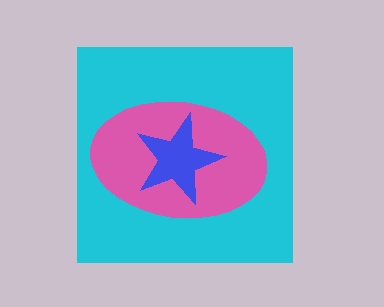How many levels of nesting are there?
3.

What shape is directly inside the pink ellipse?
The blue star.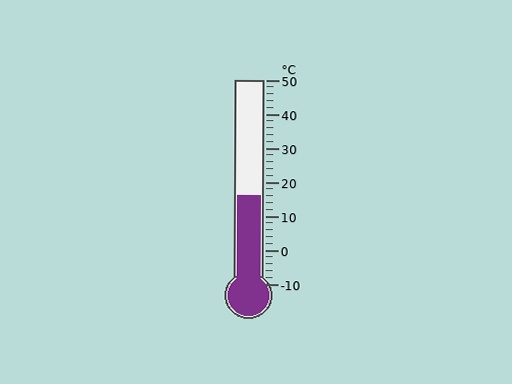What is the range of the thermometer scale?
The thermometer scale ranges from -10°C to 50°C.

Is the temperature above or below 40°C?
The temperature is below 40°C.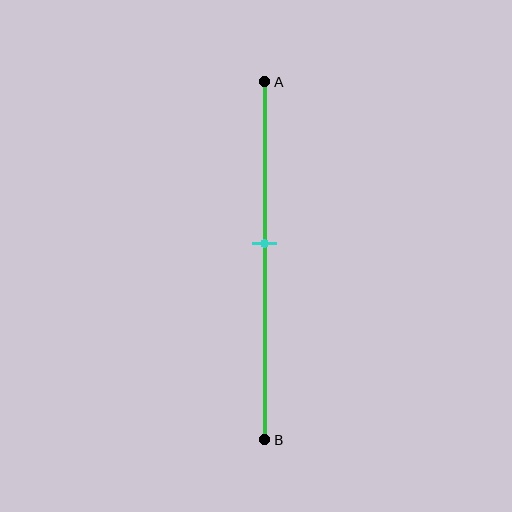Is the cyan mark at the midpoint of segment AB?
No, the mark is at about 45% from A, not at the 50% midpoint.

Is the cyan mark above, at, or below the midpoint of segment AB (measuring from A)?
The cyan mark is above the midpoint of segment AB.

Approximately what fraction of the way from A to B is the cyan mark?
The cyan mark is approximately 45% of the way from A to B.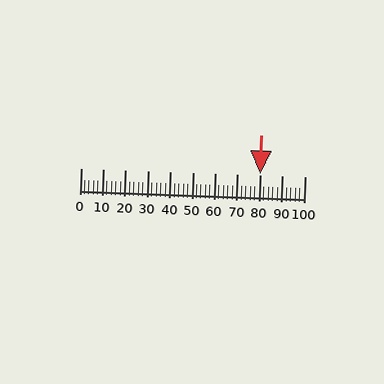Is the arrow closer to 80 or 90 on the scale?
The arrow is closer to 80.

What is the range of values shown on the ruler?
The ruler shows values from 0 to 100.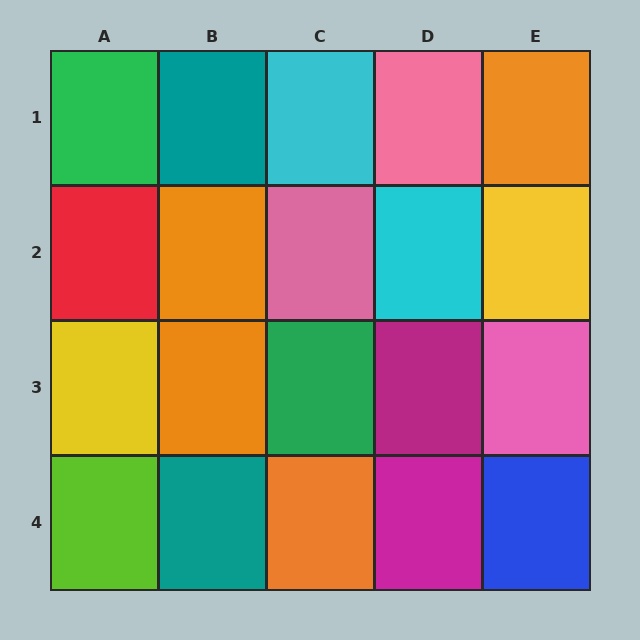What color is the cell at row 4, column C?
Orange.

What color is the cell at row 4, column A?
Lime.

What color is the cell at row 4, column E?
Blue.